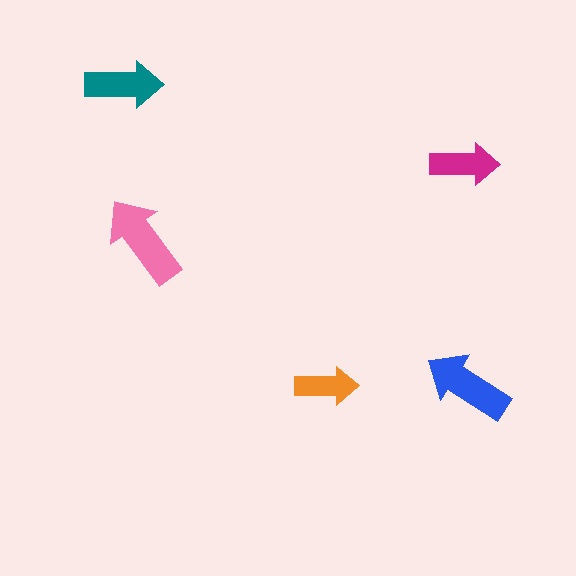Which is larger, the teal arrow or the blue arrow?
The blue one.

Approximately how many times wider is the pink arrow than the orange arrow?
About 1.5 times wider.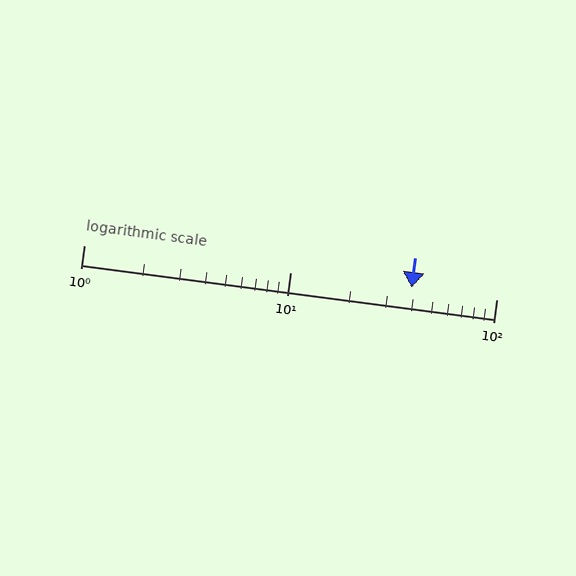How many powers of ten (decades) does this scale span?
The scale spans 2 decades, from 1 to 100.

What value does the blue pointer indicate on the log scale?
The pointer indicates approximately 39.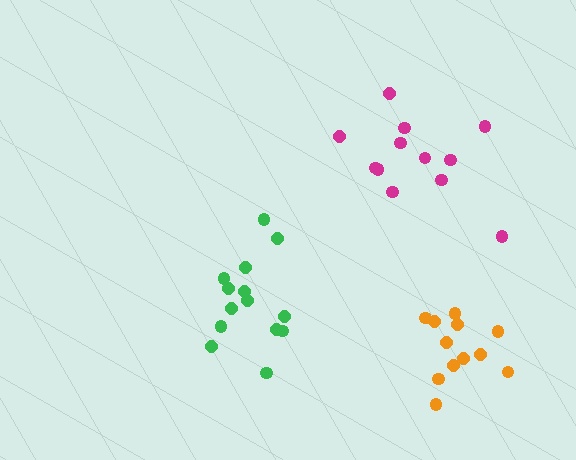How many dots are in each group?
Group 1: 12 dots, Group 2: 14 dots, Group 3: 12 dots (38 total).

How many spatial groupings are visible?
There are 3 spatial groupings.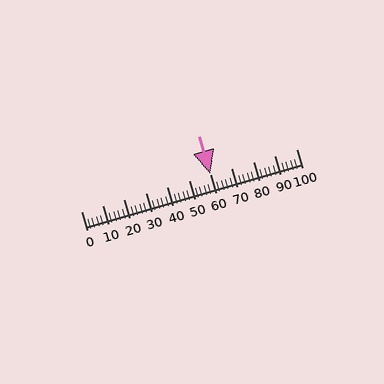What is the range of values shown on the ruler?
The ruler shows values from 0 to 100.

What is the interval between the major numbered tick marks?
The major tick marks are spaced 10 units apart.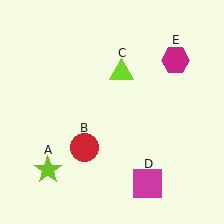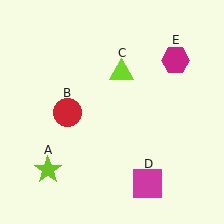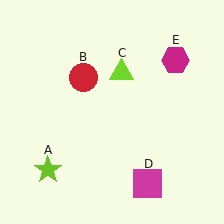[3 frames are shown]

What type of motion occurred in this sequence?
The red circle (object B) rotated clockwise around the center of the scene.